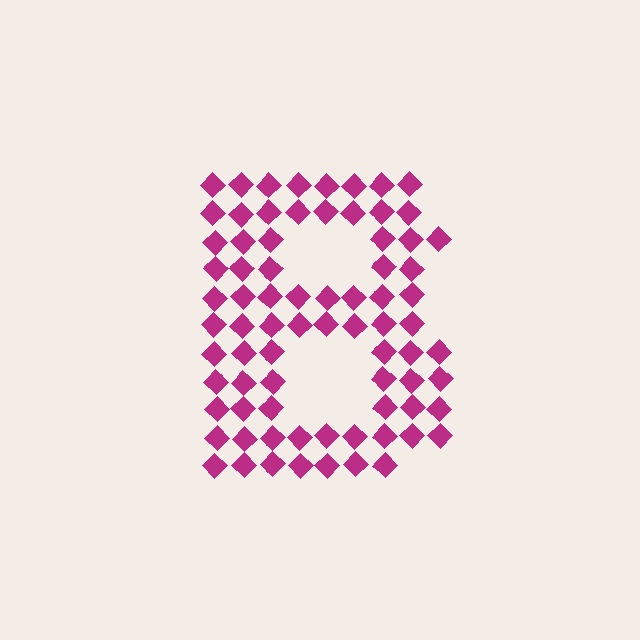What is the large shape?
The large shape is the letter B.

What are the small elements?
The small elements are diamonds.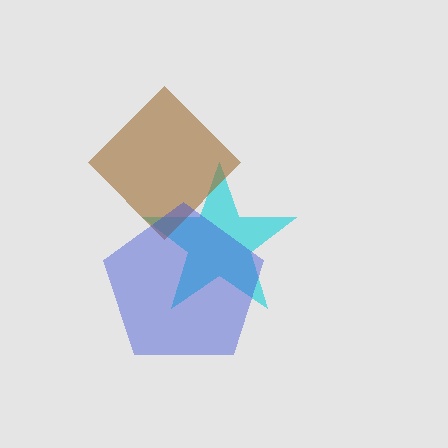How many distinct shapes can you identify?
There are 3 distinct shapes: a cyan star, a brown diamond, a blue pentagon.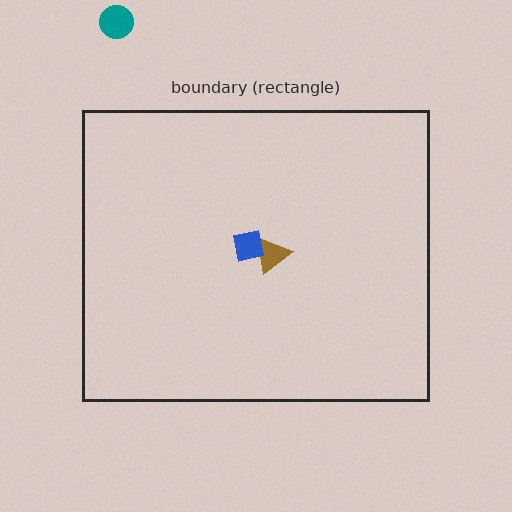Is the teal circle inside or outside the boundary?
Outside.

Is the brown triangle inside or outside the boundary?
Inside.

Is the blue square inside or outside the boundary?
Inside.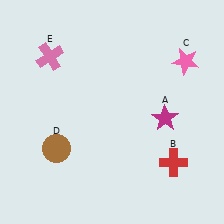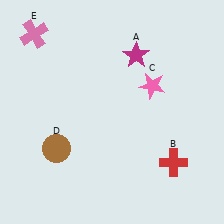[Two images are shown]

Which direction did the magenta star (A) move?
The magenta star (A) moved up.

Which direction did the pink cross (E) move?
The pink cross (E) moved up.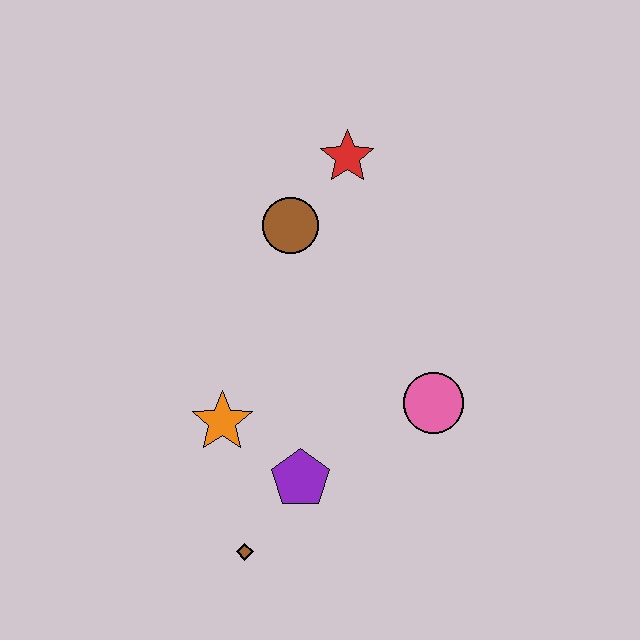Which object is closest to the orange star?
The purple pentagon is closest to the orange star.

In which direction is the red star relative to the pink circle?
The red star is above the pink circle.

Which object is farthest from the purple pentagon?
The red star is farthest from the purple pentagon.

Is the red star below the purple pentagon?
No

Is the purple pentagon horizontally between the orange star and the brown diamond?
No